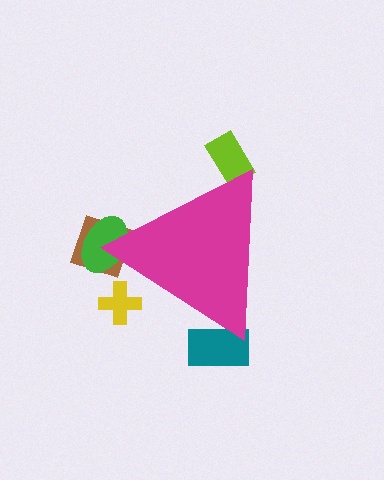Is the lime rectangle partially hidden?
Yes, the lime rectangle is partially hidden behind the magenta triangle.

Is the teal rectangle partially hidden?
Yes, the teal rectangle is partially hidden behind the magenta triangle.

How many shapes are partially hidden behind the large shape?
5 shapes are partially hidden.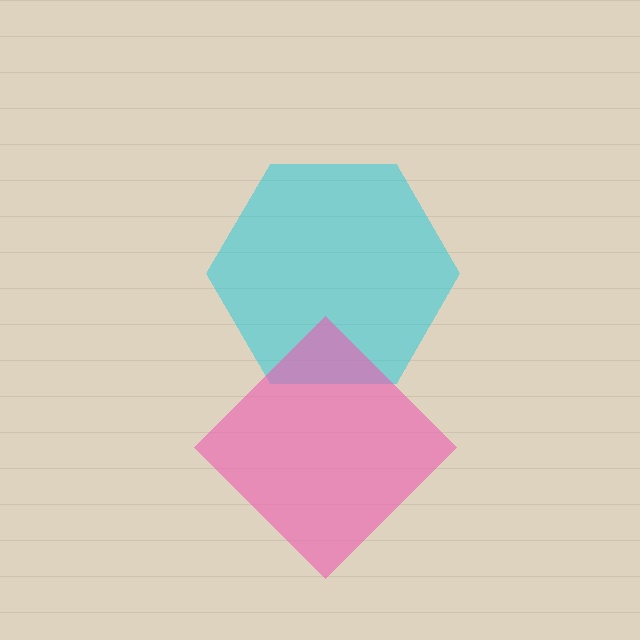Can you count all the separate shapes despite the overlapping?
Yes, there are 2 separate shapes.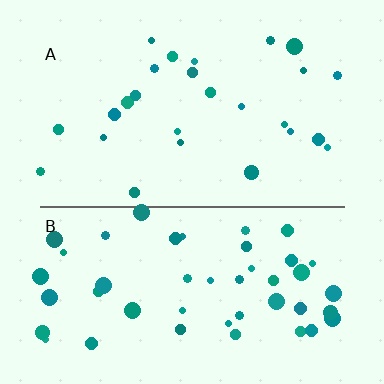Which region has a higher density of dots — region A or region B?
B (the bottom).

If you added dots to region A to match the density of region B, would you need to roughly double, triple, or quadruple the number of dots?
Approximately double.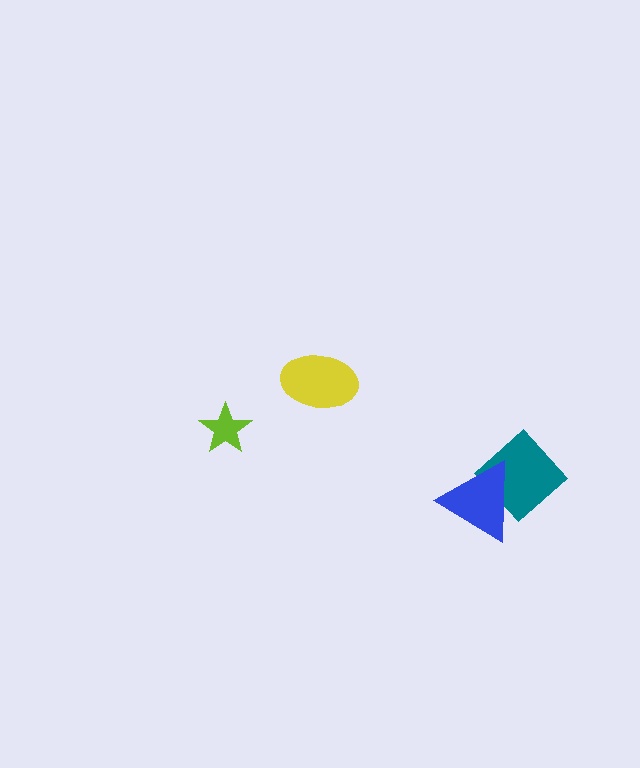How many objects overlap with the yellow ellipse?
0 objects overlap with the yellow ellipse.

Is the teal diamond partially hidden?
Yes, it is partially covered by another shape.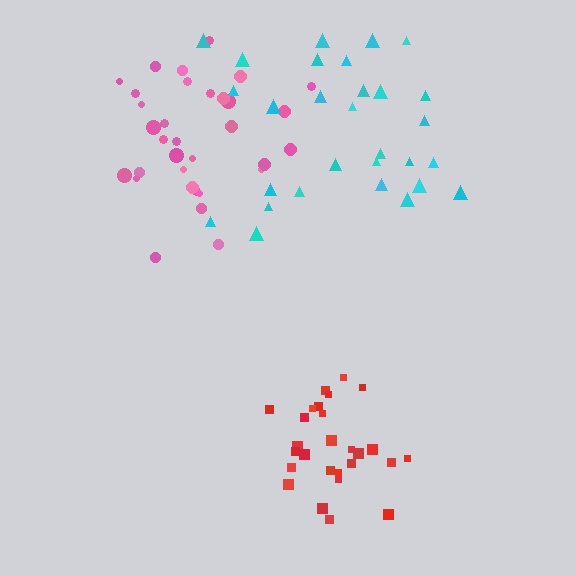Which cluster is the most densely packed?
Red.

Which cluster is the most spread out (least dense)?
Cyan.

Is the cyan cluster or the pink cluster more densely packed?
Pink.